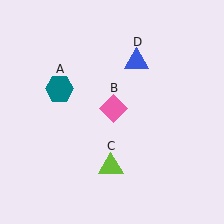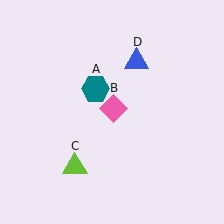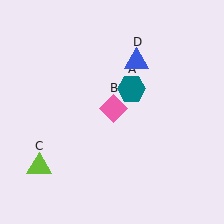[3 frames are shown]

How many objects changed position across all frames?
2 objects changed position: teal hexagon (object A), lime triangle (object C).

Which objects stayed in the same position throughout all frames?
Pink diamond (object B) and blue triangle (object D) remained stationary.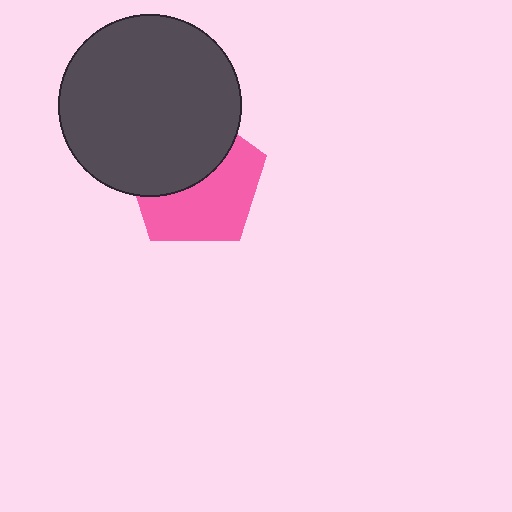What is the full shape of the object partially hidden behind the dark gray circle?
The partially hidden object is a pink pentagon.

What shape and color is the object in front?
The object in front is a dark gray circle.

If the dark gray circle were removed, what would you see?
You would see the complete pink pentagon.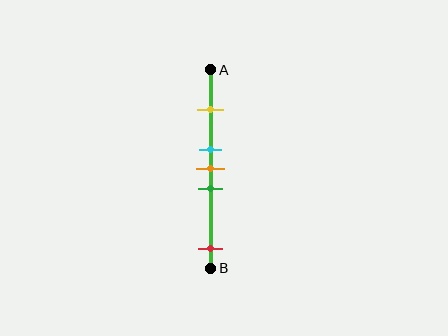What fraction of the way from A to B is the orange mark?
The orange mark is approximately 50% (0.5) of the way from A to B.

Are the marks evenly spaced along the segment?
No, the marks are not evenly spaced.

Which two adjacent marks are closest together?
The cyan and orange marks are the closest adjacent pair.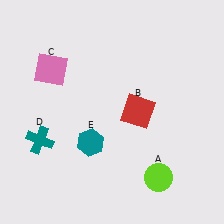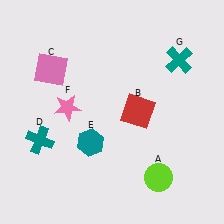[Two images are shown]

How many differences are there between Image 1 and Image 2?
There are 2 differences between the two images.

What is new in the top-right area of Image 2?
A teal cross (G) was added in the top-right area of Image 2.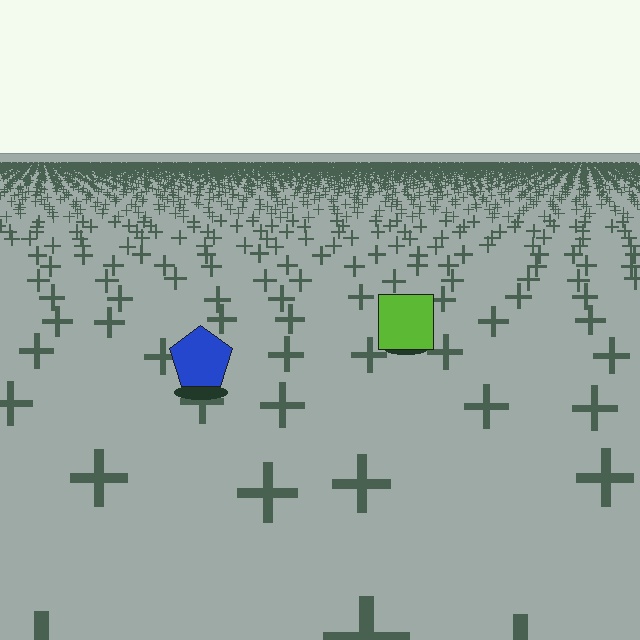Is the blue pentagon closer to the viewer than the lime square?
Yes. The blue pentagon is closer — you can tell from the texture gradient: the ground texture is coarser near it.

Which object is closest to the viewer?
The blue pentagon is closest. The texture marks near it are larger and more spread out.